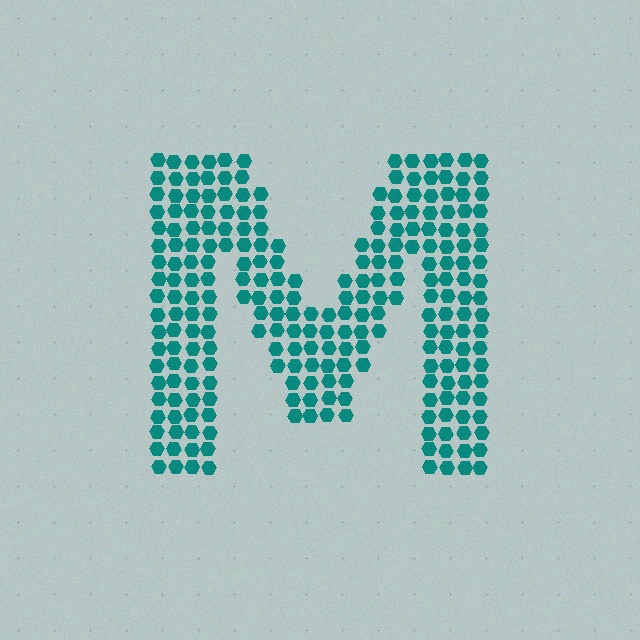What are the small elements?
The small elements are hexagons.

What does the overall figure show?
The overall figure shows the letter M.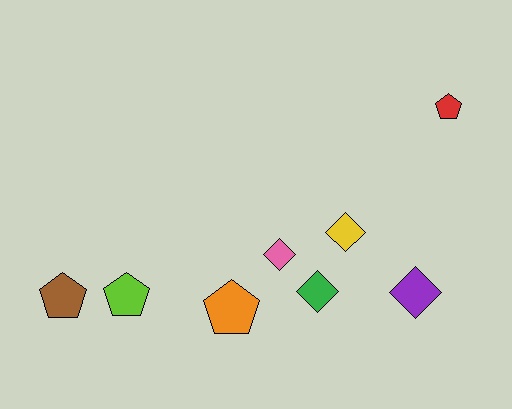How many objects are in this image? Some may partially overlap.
There are 8 objects.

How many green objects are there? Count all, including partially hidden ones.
There is 1 green object.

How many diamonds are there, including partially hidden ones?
There are 4 diamonds.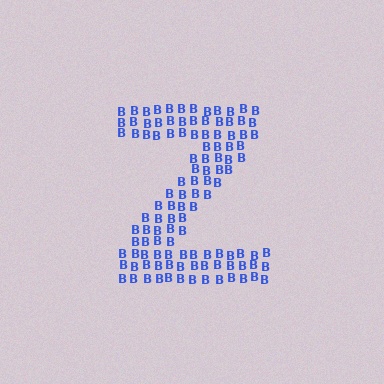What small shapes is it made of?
It is made of small letter B's.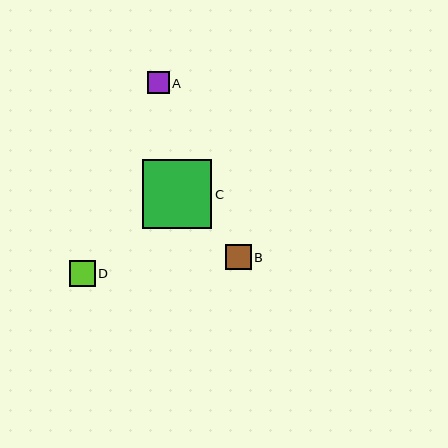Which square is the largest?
Square C is the largest with a size of approximately 69 pixels.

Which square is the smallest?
Square A is the smallest with a size of approximately 22 pixels.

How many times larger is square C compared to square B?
Square C is approximately 2.7 times the size of square B.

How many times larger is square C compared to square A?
Square C is approximately 3.1 times the size of square A.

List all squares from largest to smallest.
From largest to smallest: C, D, B, A.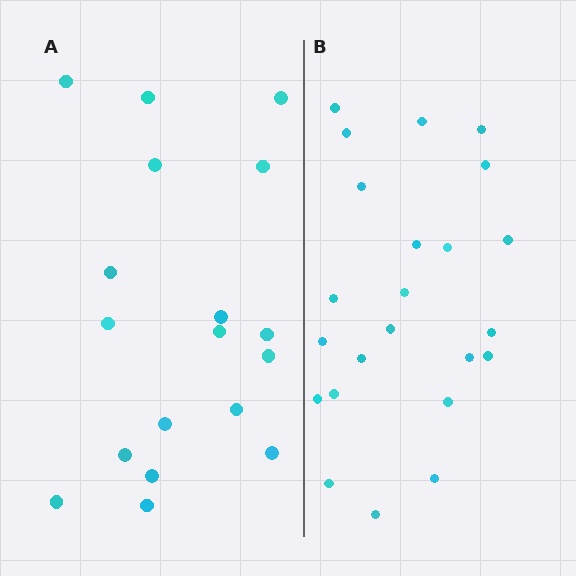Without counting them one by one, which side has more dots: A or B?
Region B (the right region) has more dots.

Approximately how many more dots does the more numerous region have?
Region B has about 5 more dots than region A.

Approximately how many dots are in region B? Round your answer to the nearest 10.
About 20 dots. (The exact count is 23, which rounds to 20.)